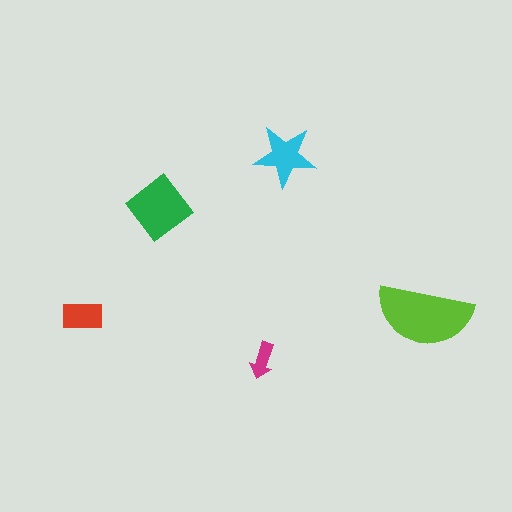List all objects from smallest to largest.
The magenta arrow, the red rectangle, the cyan star, the green diamond, the lime semicircle.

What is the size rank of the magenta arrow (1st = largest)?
5th.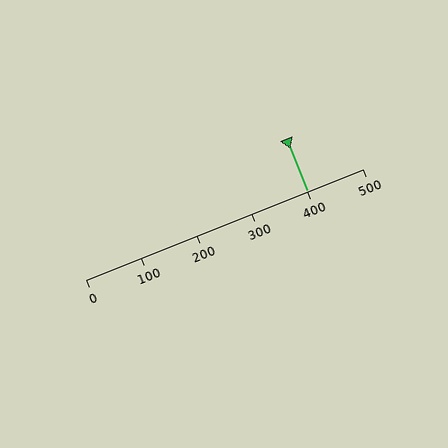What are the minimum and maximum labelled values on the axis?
The axis runs from 0 to 500.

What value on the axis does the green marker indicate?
The marker indicates approximately 400.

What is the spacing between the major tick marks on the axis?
The major ticks are spaced 100 apart.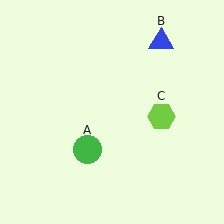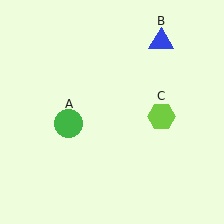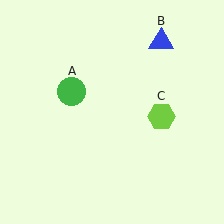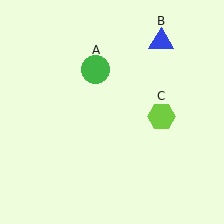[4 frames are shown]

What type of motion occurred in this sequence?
The green circle (object A) rotated clockwise around the center of the scene.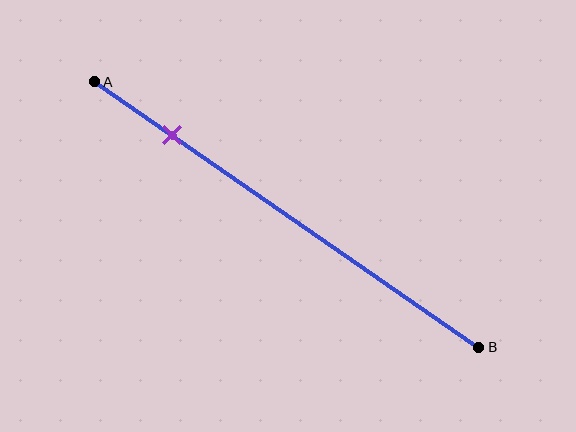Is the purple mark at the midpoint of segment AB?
No, the mark is at about 20% from A, not at the 50% midpoint.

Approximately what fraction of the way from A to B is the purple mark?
The purple mark is approximately 20% of the way from A to B.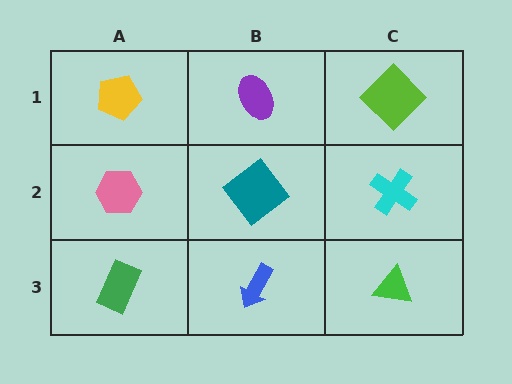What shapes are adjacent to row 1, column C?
A cyan cross (row 2, column C), a purple ellipse (row 1, column B).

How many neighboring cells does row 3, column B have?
3.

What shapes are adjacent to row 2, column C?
A lime diamond (row 1, column C), a green triangle (row 3, column C), a teal diamond (row 2, column B).